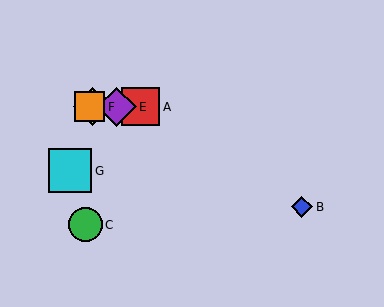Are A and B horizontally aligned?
No, A is at y≈107 and B is at y≈207.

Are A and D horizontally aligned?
Yes, both are at y≈107.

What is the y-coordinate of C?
Object C is at y≈225.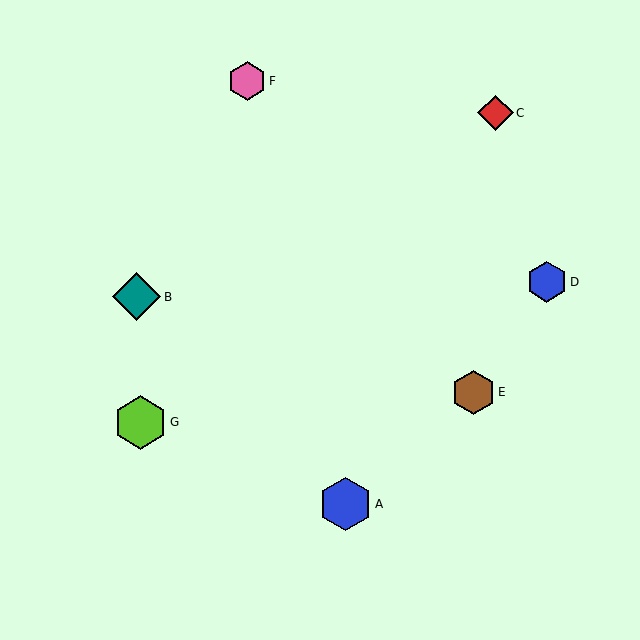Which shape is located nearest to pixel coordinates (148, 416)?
The lime hexagon (labeled G) at (141, 422) is nearest to that location.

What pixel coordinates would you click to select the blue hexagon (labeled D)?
Click at (547, 282) to select the blue hexagon D.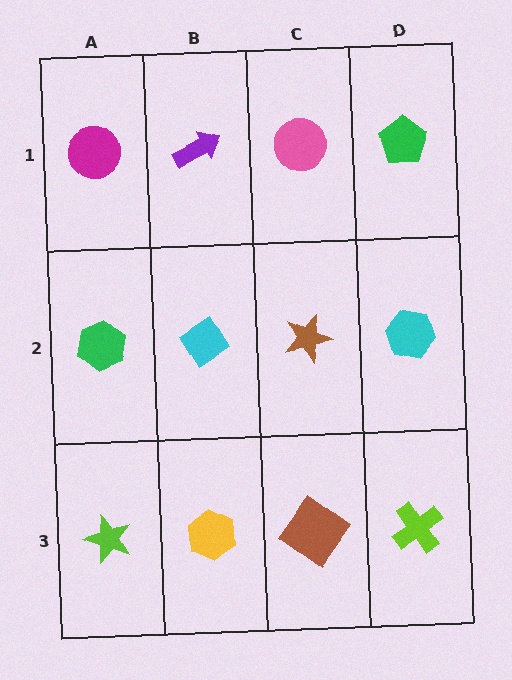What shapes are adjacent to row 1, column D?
A cyan hexagon (row 2, column D), a pink circle (row 1, column C).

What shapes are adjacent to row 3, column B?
A cyan diamond (row 2, column B), a lime star (row 3, column A), a brown diamond (row 3, column C).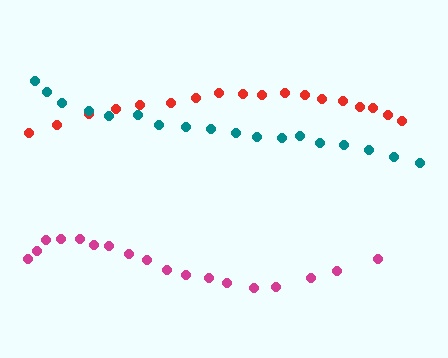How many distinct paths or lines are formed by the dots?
There are 3 distinct paths.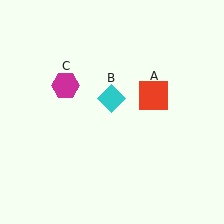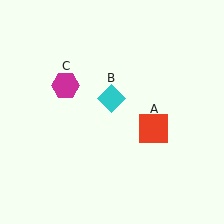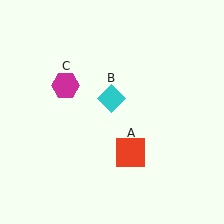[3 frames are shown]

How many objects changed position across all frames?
1 object changed position: red square (object A).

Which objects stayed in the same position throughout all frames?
Cyan diamond (object B) and magenta hexagon (object C) remained stationary.